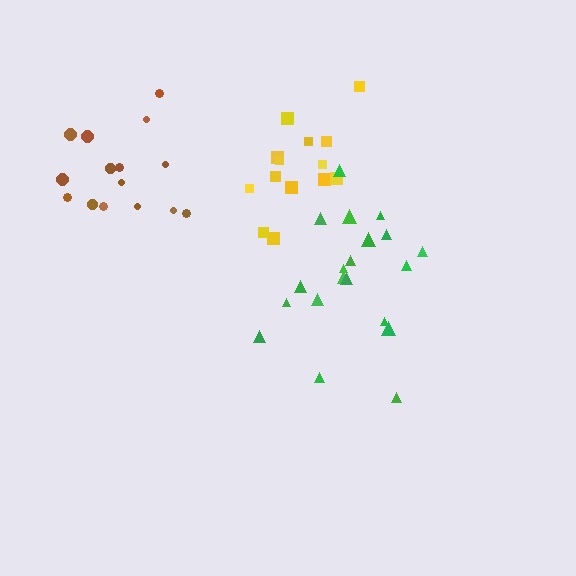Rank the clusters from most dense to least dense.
brown, green, yellow.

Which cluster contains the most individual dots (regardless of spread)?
Green (20).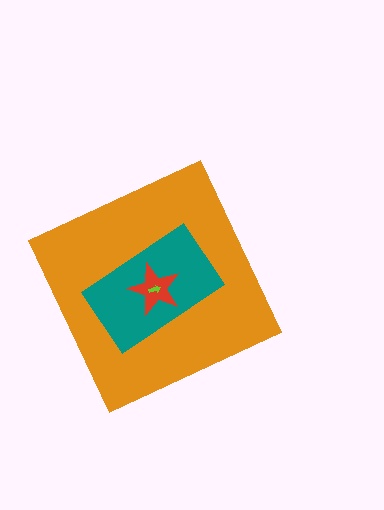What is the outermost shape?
The orange diamond.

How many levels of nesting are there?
4.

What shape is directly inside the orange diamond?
The teal rectangle.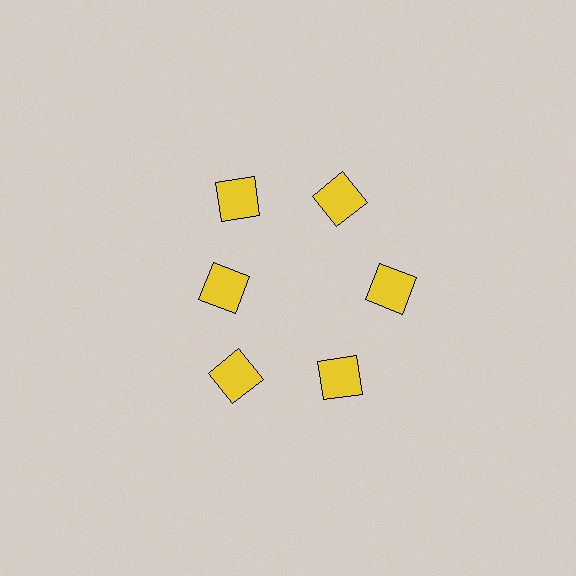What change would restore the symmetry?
The symmetry would be restored by moving it outward, back onto the ring so that all 6 squares sit at equal angles and equal distance from the center.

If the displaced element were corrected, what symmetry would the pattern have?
It would have 6-fold rotational symmetry — the pattern would map onto itself every 60 degrees.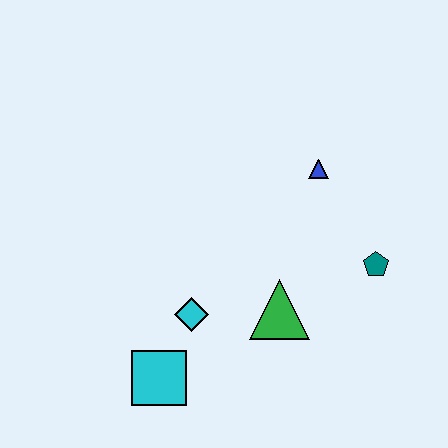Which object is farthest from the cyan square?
The blue triangle is farthest from the cyan square.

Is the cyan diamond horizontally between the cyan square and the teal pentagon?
Yes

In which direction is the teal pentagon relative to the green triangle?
The teal pentagon is to the right of the green triangle.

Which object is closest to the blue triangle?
The teal pentagon is closest to the blue triangle.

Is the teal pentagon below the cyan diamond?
No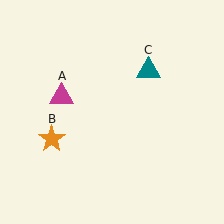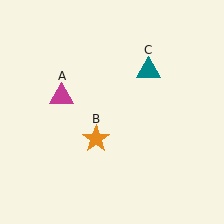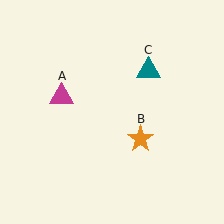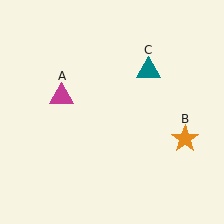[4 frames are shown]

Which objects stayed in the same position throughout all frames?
Magenta triangle (object A) and teal triangle (object C) remained stationary.